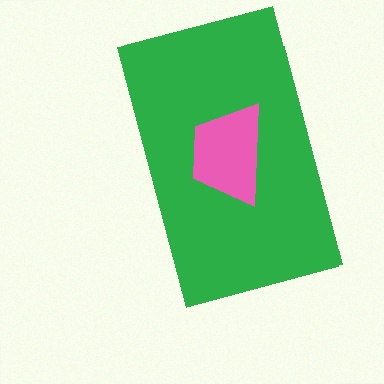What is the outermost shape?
The green rectangle.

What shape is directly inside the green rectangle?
The pink trapezoid.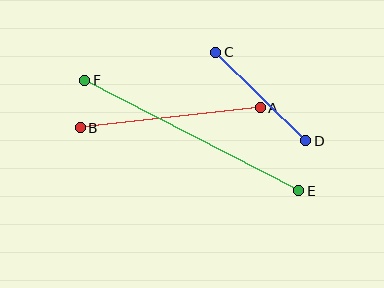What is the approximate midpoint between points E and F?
The midpoint is at approximately (192, 135) pixels.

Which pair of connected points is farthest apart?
Points E and F are farthest apart.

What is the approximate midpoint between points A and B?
The midpoint is at approximately (170, 118) pixels.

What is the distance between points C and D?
The distance is approximately 126 pixels.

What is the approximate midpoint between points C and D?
The midpoint is at approximately (261, 97) pixels.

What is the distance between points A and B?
The distance is approximately 181 pixels.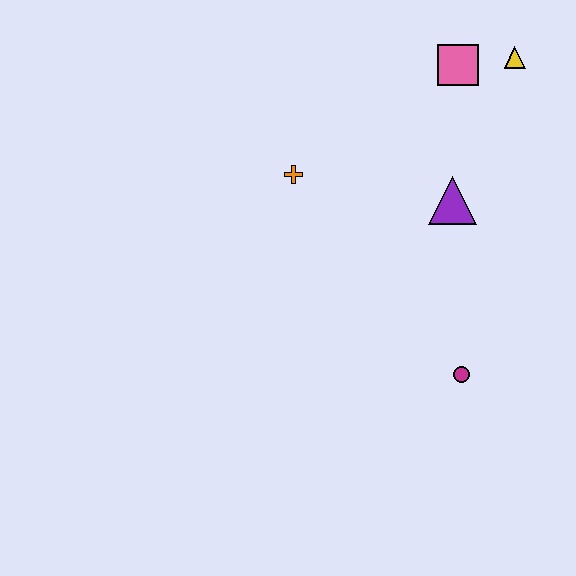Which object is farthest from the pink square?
The magenta circle is farthest from the pink square.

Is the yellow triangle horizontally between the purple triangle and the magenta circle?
No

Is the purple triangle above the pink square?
No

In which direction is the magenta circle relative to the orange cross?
The magenta circle is below the orange cross.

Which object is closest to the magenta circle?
The purple triangle is closest to the magenta circle.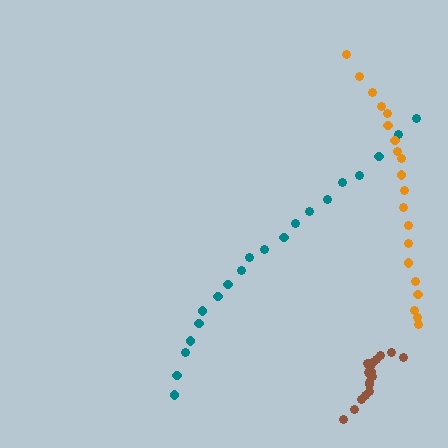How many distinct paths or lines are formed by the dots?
There are 3 distinct paths.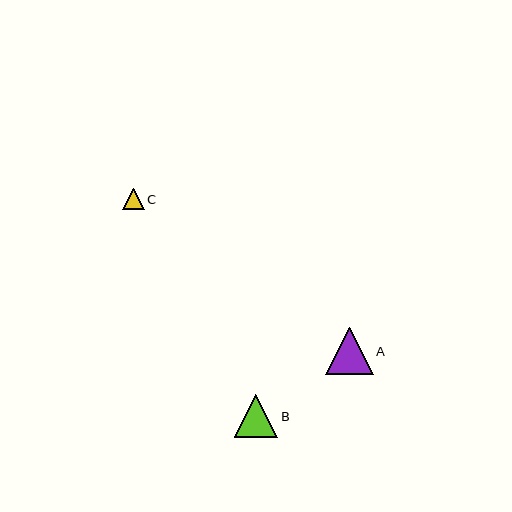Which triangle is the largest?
Triangle A is the largest with a size of approximately 48 pixels.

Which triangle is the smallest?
Triangle C is the smallest with a size of approximately 22 pixels.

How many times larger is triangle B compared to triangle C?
Triangle B is approximately 2.0 times the size of triangle C.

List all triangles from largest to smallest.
From largest to smallest: A, B, C.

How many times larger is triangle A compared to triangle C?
Triangle A is approximately 2.2 times the size of triangle C.